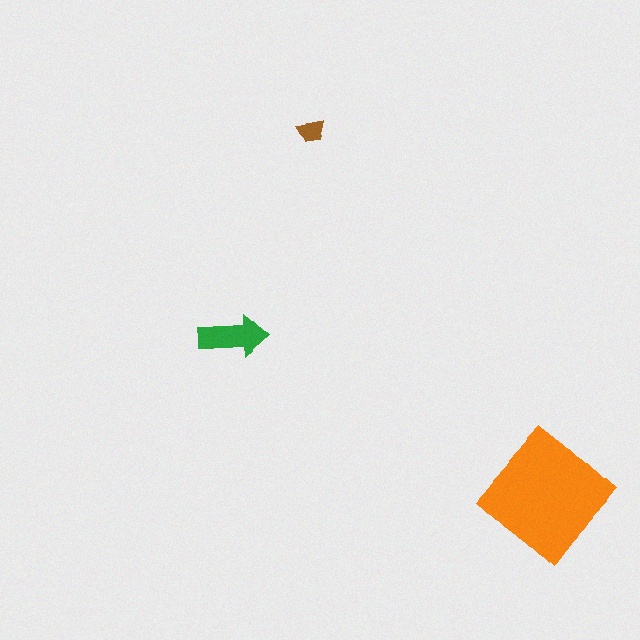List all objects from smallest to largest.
The brown trapezoid, the green arrow, the orange diamond.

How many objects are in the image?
There are 3 objects in the image.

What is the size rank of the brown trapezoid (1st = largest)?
3rd.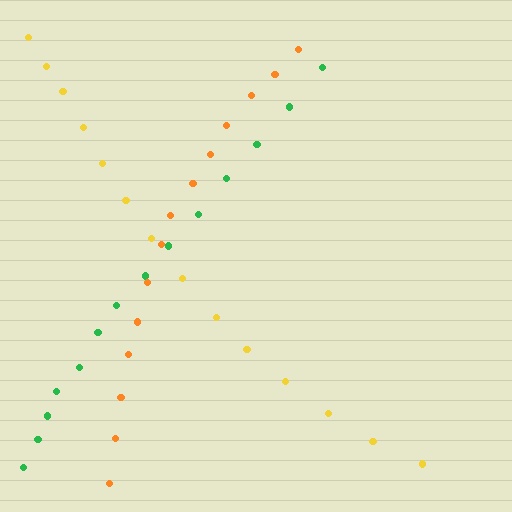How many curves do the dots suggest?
There are 3 distinct paths.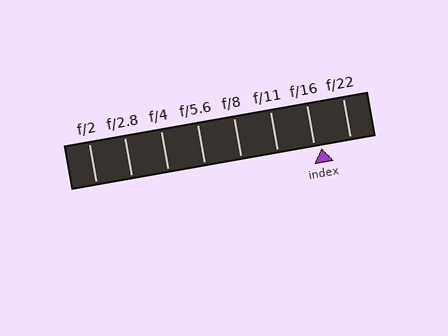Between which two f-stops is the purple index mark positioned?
The index mark is between f/16 and f/22.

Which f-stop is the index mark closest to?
The index mark is closest to f/16.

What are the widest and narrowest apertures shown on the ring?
The widest aperture shown is f/2 and the narrowest is f/22.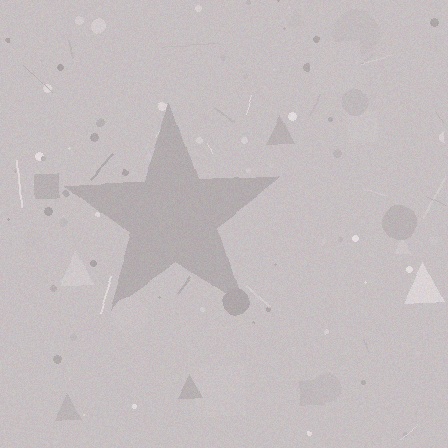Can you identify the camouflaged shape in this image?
The camouflaged shape is a star.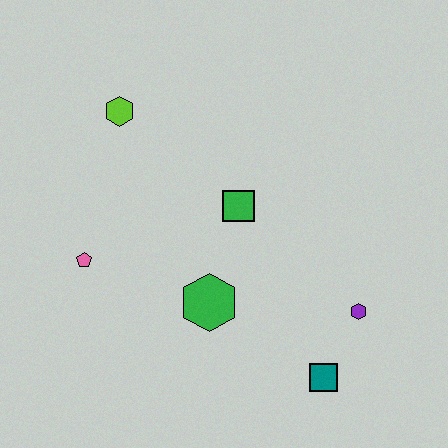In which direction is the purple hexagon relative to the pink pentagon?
The purple hexagon is to the right of the pink pentagon.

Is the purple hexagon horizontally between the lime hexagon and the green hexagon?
No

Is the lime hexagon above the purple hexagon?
Yes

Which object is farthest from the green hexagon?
The lime hexagon is farthest from the green hexagon.